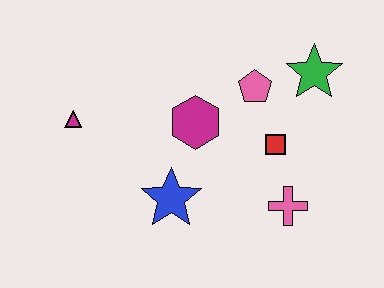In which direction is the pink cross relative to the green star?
The pink cross is below the green star.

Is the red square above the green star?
No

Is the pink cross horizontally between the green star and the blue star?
Yes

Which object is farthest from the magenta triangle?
The green star is farthest from the magenta triangle.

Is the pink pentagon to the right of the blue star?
Yes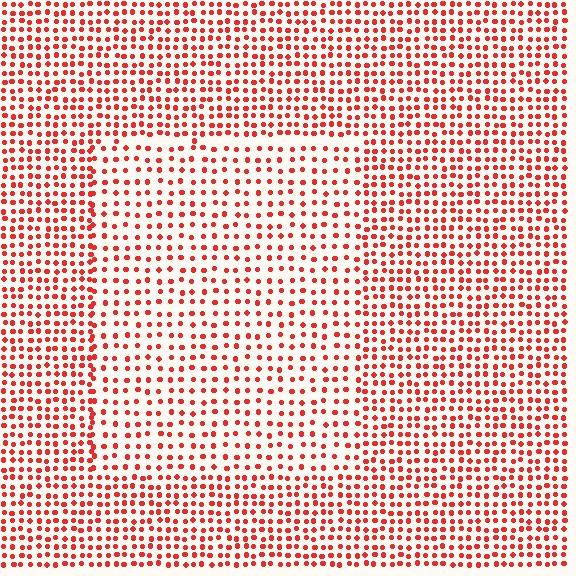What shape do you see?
I see a rectangle.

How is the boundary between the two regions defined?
The boundary is defined by a change in element density (approximately 1.6x ratio). All elements are the same color, size, and shape.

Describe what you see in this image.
The image contains small red elements arranged at two different densities. A rectangle-shaped region is visible where the elements are less densely packed than the surrounding area.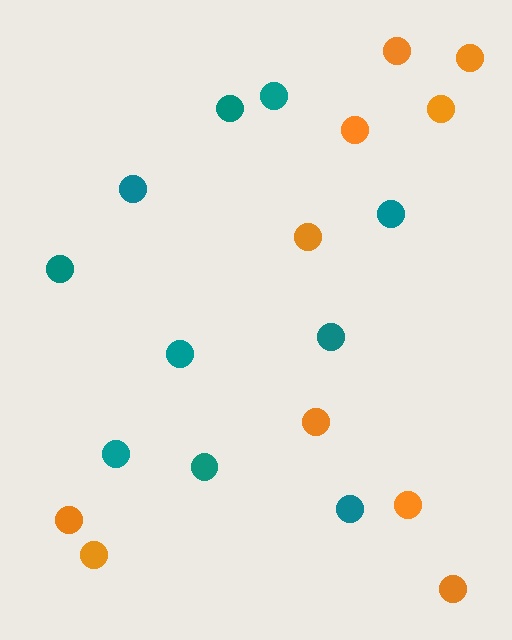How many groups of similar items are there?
There are 2 groups: one group of orange circles (10) and one group of teal circles (10).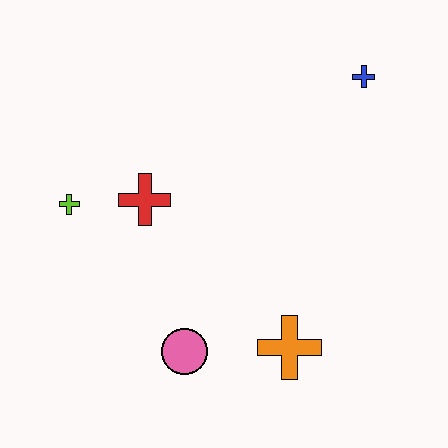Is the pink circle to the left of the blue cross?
Yes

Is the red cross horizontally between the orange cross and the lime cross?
Yes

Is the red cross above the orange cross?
Yes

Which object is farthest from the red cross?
The blue cross is farthest from the red cross.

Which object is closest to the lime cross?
The red cross is closest to the lime cross.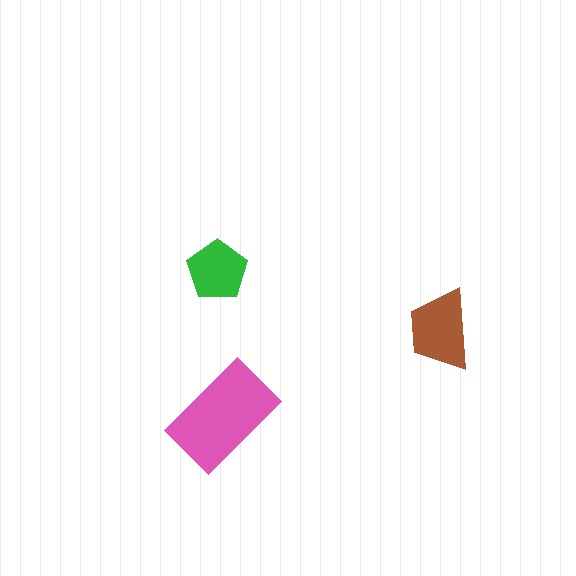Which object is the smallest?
The green pentagon.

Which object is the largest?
The pink rectangle.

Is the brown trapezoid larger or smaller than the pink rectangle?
Smaller.